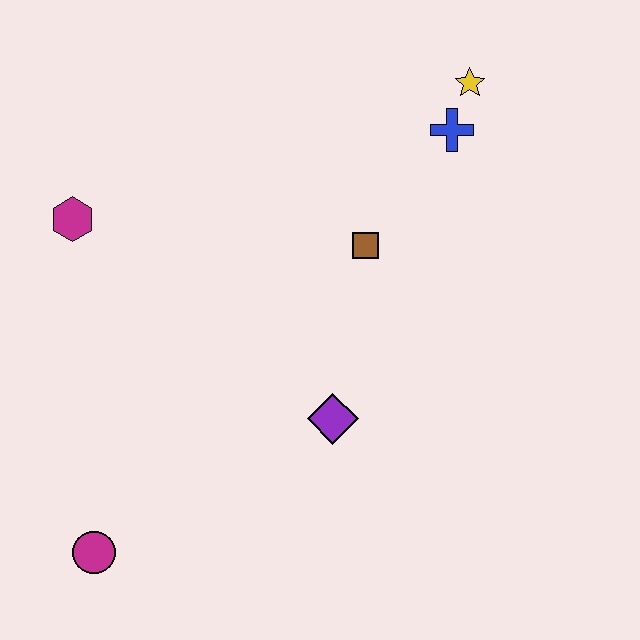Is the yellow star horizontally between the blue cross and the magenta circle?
No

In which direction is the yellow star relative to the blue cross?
The yellow star is above the blue cross.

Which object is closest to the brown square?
The blue cross is closest to the brown square.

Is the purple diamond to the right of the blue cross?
No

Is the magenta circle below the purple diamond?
Yes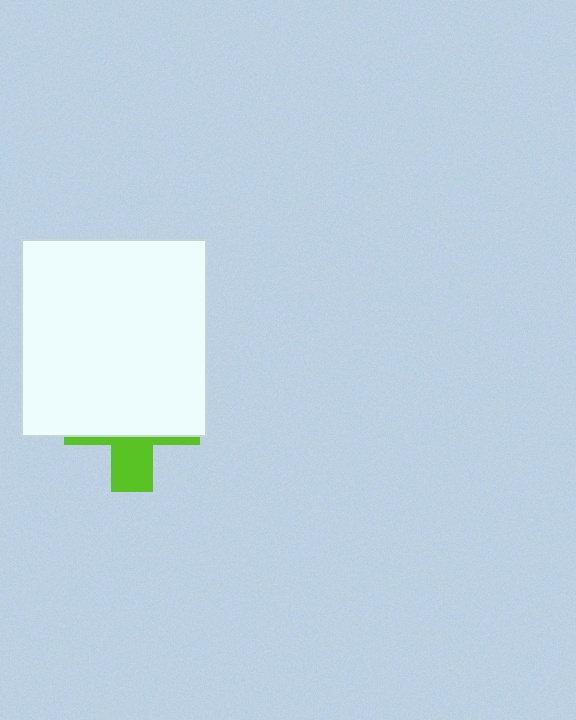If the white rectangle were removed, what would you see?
You would see the complete lime cross.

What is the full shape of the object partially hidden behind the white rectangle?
The partially hidden object is a lime cross.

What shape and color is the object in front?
The object in front is a white rectangle.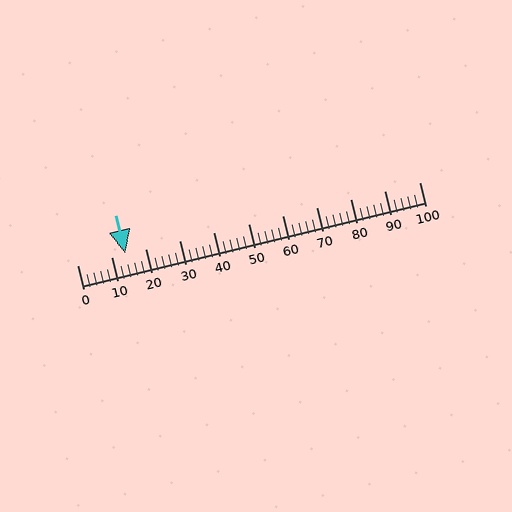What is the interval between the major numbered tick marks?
The major tick marks are spaced 10 units apart.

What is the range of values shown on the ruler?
The ruler shows values from 0 to 100.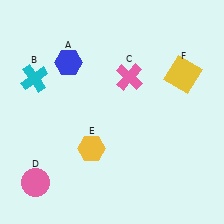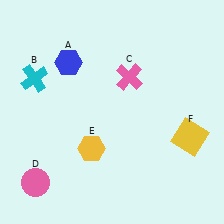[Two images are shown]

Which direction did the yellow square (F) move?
The yellow square (F) moved down.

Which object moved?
The yellow square (F) moved down.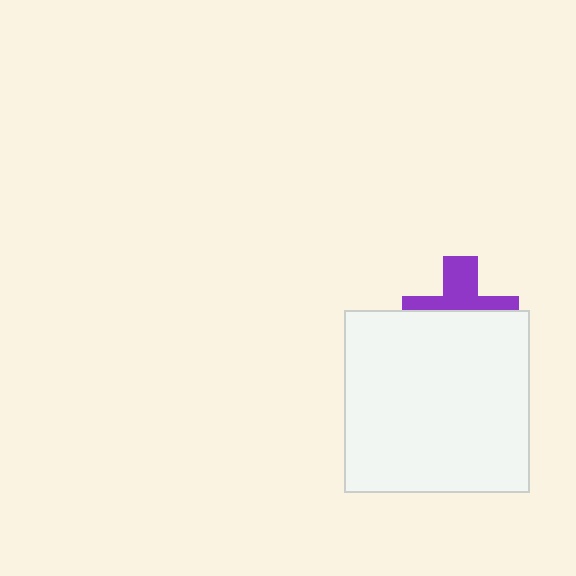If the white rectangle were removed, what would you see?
You would see the complete purple cross.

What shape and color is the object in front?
The object in front is a white rectangle.